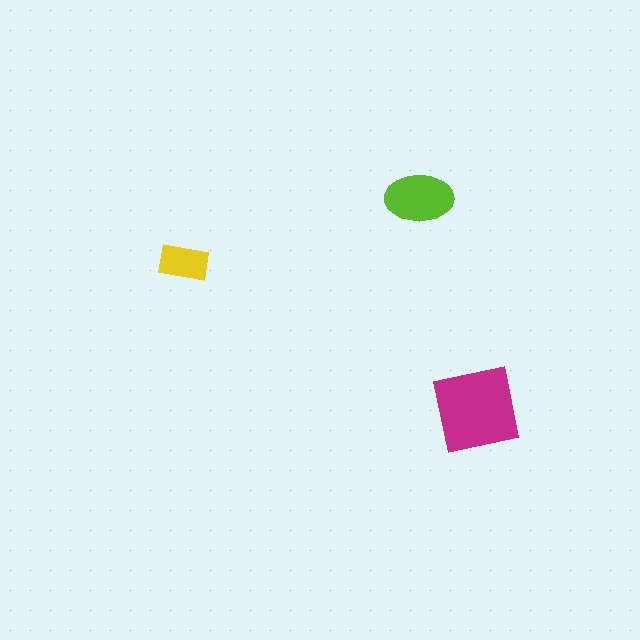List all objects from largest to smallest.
The magenta square, the lime ellipse, the yellow rectangle.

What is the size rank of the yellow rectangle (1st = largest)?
3rd.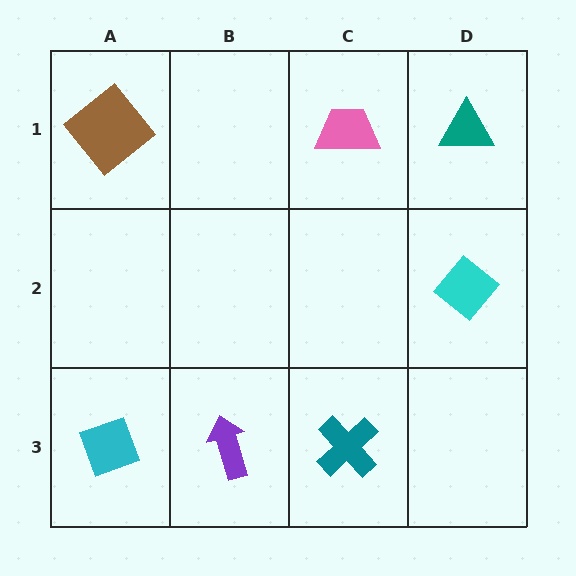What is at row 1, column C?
A pink trapezoid.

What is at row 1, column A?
A brown diamond.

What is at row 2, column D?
A cyan diamond.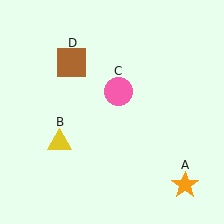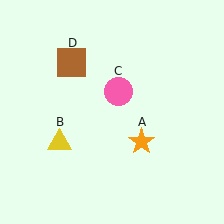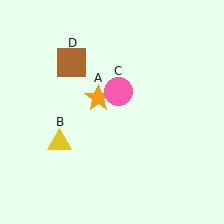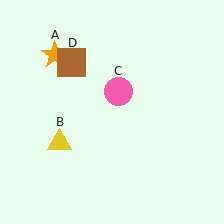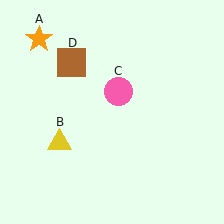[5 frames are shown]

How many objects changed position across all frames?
1 object changed position: orange star (object A).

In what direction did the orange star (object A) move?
The orange star (object A) moved up and to the left.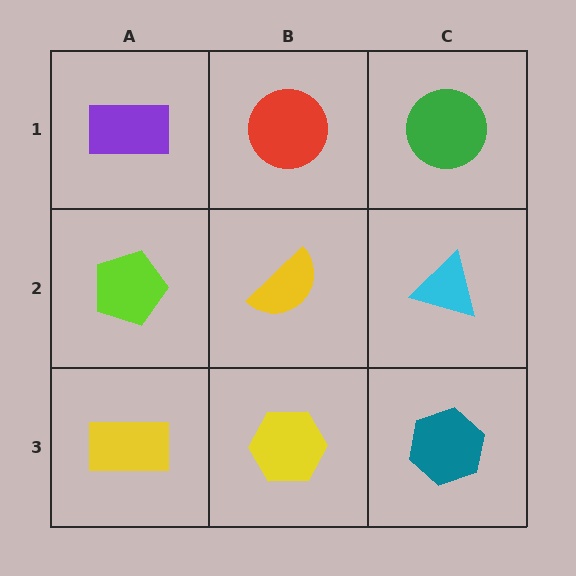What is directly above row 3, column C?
A cyan triangle.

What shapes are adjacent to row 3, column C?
A cyan triangle (row 2, column C), a yellow hexagon (row 3, column B).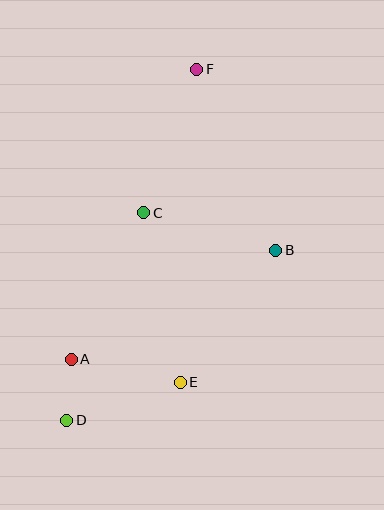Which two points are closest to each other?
Points A and D are closest to each other.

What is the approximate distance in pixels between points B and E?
The distance between B and E is approximately 163 pixels.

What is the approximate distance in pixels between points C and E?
The distance between C and E is approximately 174 pixels.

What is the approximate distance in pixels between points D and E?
The distance between D and E is approximately 120 pixels.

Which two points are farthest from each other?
Points D and F are farthest from each other.